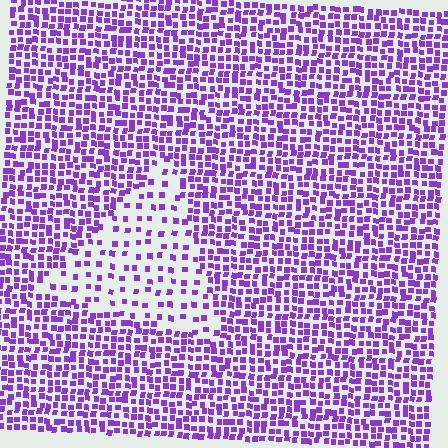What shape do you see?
I see a triangle.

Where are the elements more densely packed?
The elements are more densely packed outside the triangle boundary.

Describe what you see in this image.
The image contains small purple elements arranged at two different densities. A triangle-shaped region is visible where the elements are less densely packed than the surrounding area.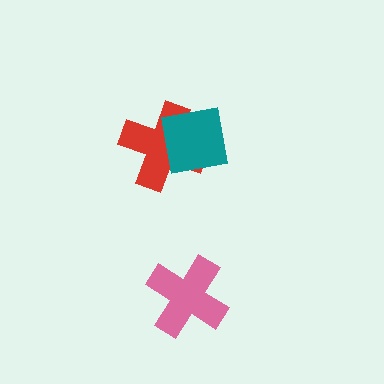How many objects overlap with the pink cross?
0 objects overlap with the pink cross.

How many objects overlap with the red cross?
1 object overlaps with the red cross.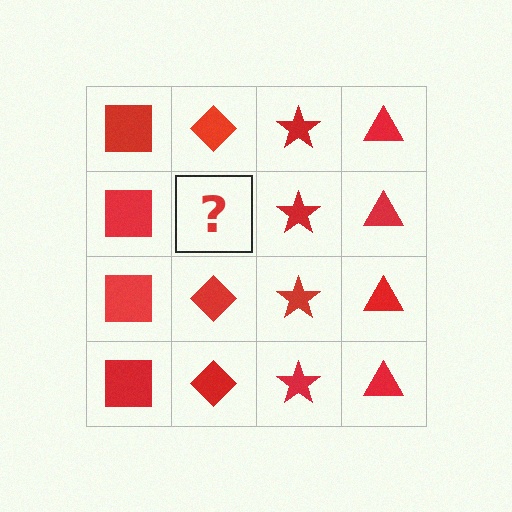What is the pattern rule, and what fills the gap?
The rule is that each column has a consistent shape. The gap should be filled with a red diamond.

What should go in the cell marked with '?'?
The missing cell should contain a red diamond.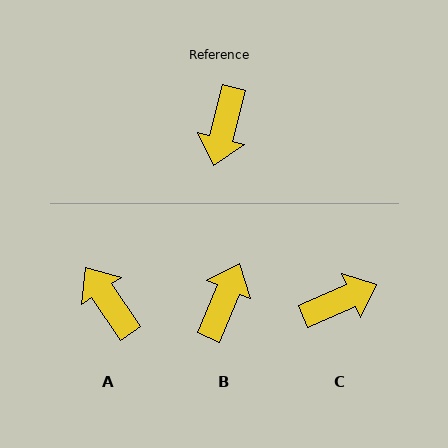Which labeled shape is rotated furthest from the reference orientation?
B, about 172 degrees away.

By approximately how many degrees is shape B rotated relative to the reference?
Approximately 172 degrees counter-clockwise.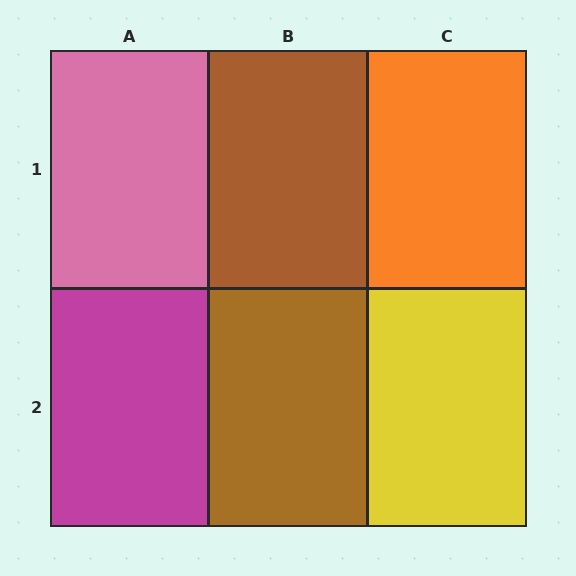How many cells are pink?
1 cell is pink.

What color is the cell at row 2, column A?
Magenta.